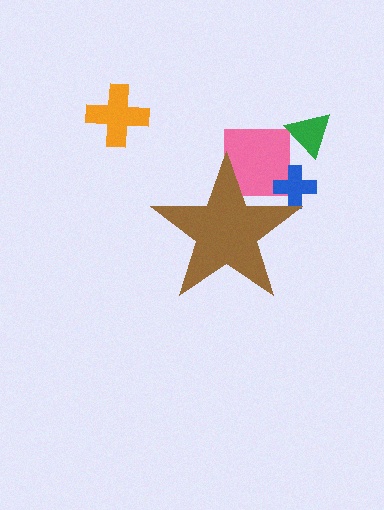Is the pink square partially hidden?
Yes, the pink square is partially hidden behind the brown star.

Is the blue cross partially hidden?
Yes, the blue cross is partially hidden behind the brown star.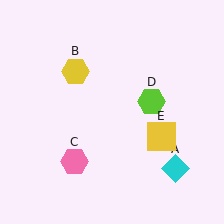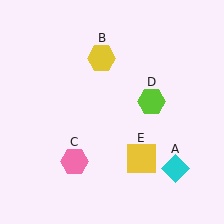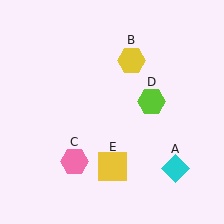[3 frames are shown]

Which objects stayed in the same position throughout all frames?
Cyan diamond (object A) and pink hexagon (object C) and lime hexagon (object D) remained stationary.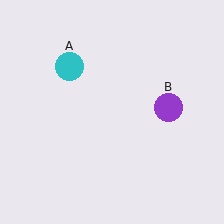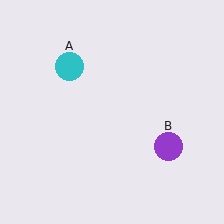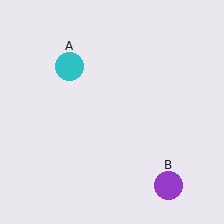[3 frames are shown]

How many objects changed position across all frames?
1 object changed position: purple circle (object B).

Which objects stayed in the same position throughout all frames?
Cyan circle (object A) remained stationary.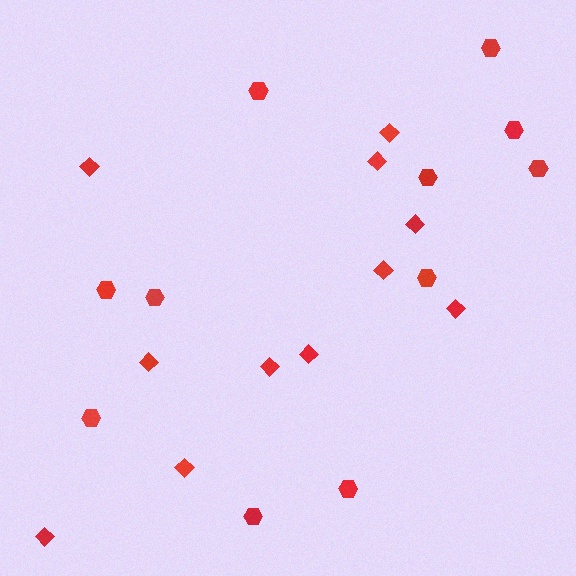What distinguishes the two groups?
There are 2 groups: one group of diamonds (11) and one group of hexagons (11).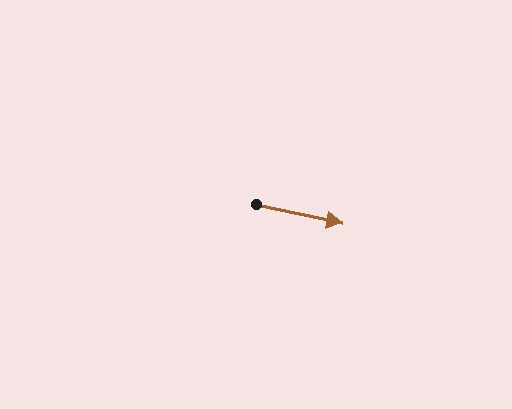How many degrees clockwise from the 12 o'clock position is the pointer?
Approximately 102 degrees.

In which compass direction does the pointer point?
East.